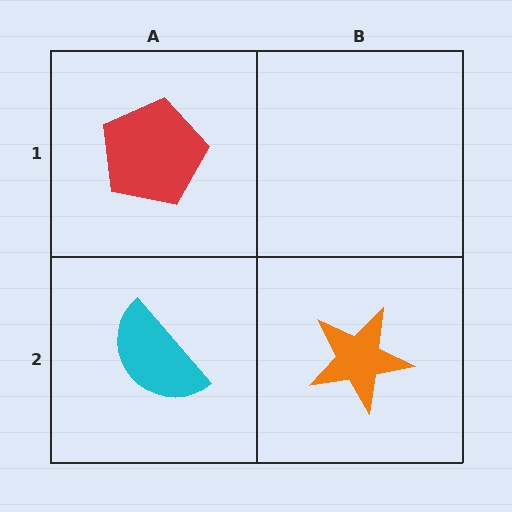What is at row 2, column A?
A cyan semicircle.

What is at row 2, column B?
An orange star.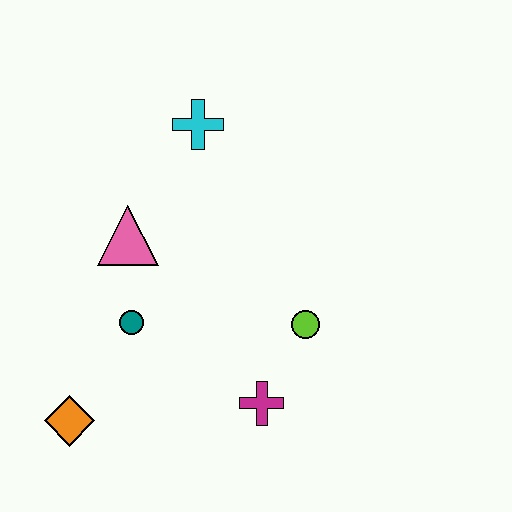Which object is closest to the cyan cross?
The pink triangle is closest to the cyan cross.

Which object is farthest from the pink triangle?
The magenta cross is farthest from the pink triangle.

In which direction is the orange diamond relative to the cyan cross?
The orange diamond is below the cyan cross.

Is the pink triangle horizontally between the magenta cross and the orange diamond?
Yes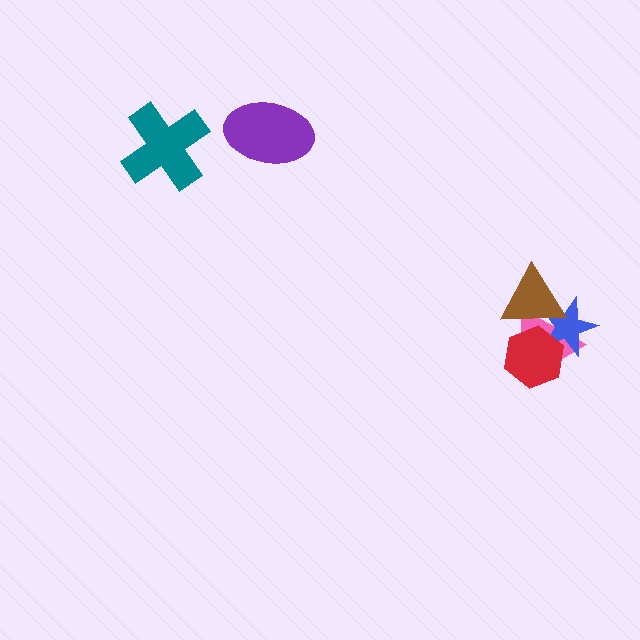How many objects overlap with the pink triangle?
3 objects overlap with the pink triangle.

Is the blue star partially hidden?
Yes, it is partially covered by another shape.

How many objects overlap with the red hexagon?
3 objects overlap with the red hexagon.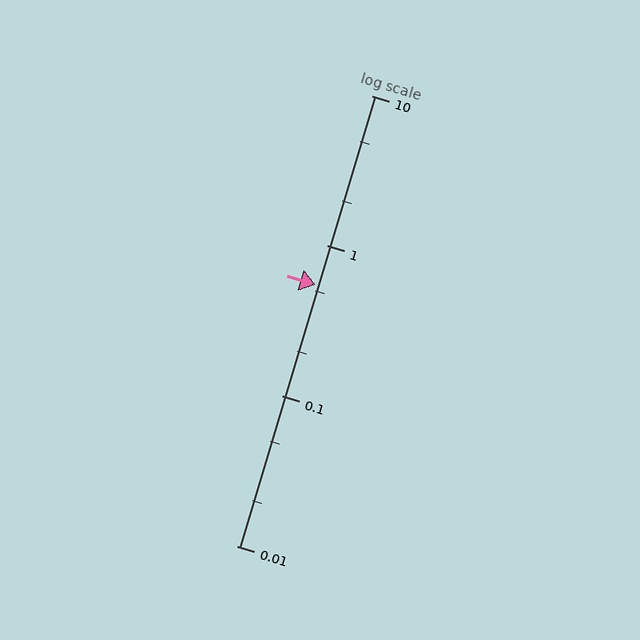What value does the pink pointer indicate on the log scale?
The pointer indicates approximately 0.55.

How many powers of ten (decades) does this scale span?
The scale spans 3 decades, from 0.01 to 10.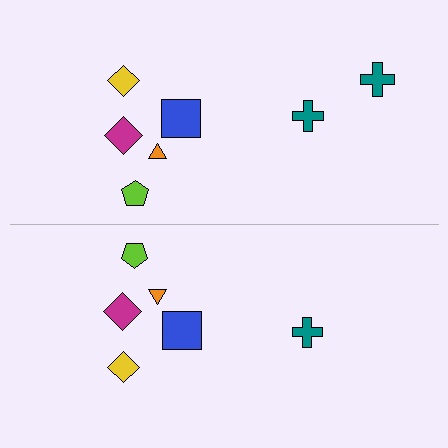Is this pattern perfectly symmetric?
No, the pattern is not perfectly symmetric. A teal cross is missing from the bottom side.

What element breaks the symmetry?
A teal cross is missing from the bottom side.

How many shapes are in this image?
There are 13 shapes in this image.